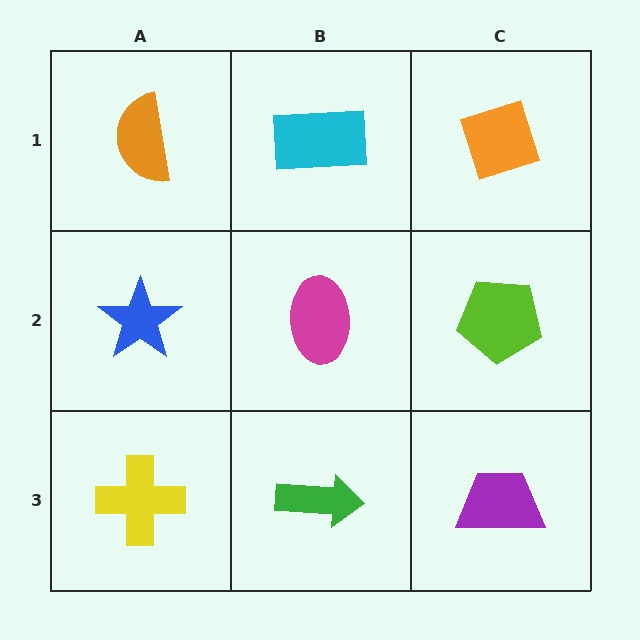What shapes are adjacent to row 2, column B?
A cyan rectangle (row 1, column B), a green arrow (row 3, column B), a blue star (row 2, column A), a lime pentagon (row 2, column C).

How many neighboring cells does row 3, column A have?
2.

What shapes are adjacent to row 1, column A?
A blue star (row 2, column A), a cyan rectangle (row 1, column B).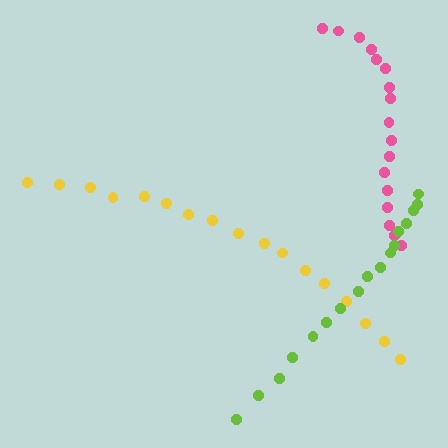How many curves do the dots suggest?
There are 3 distinct paths.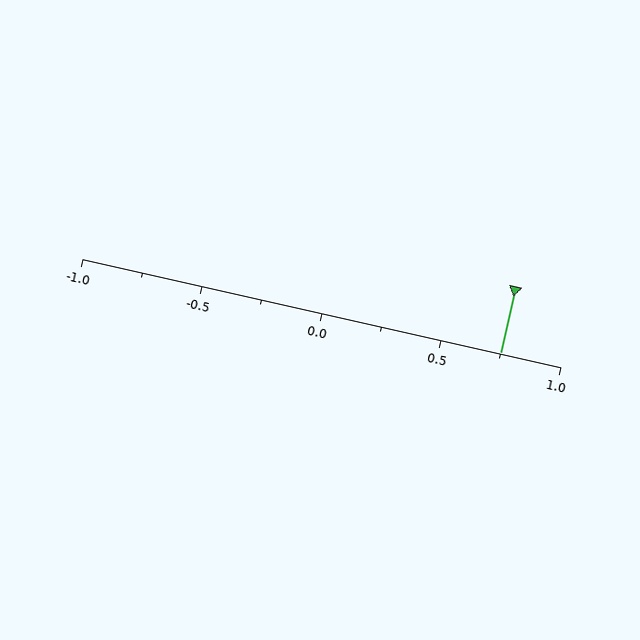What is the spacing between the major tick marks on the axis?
The major ticks are spaced 0.5 apart.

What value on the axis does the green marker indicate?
The marker indicates approximately 0.75.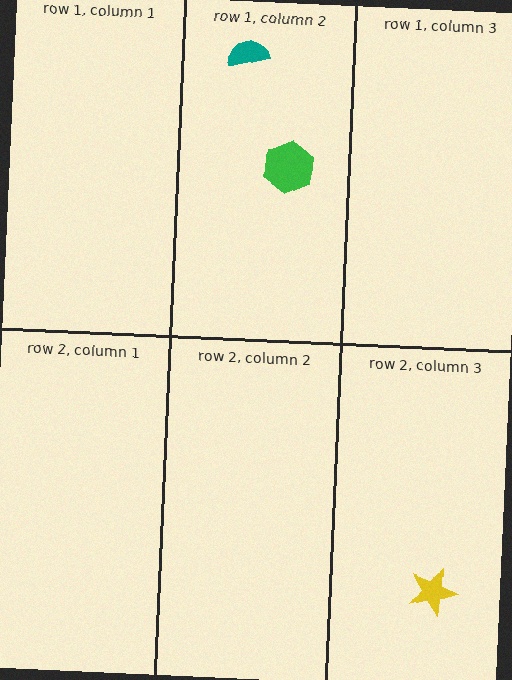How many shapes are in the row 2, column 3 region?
1.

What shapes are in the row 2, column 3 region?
The yellow star.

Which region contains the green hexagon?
The row 1, column 2 region.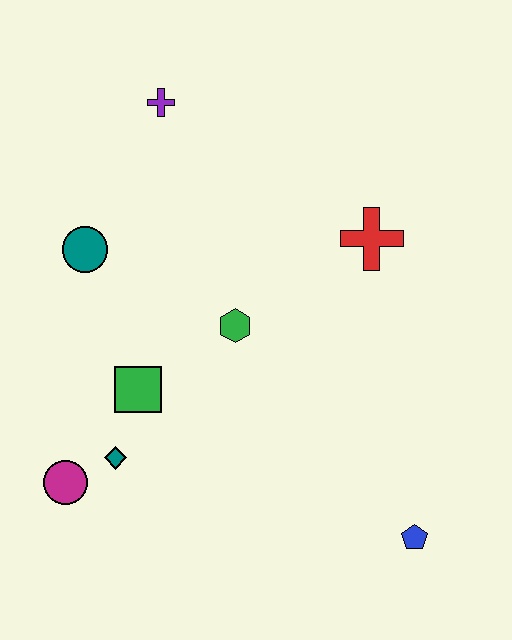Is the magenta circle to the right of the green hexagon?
No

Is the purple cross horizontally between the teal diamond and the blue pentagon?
Yes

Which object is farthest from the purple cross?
The blue pentagon is farthest from the purple cross.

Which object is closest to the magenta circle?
The teal diamond is closest to the magenta circle.